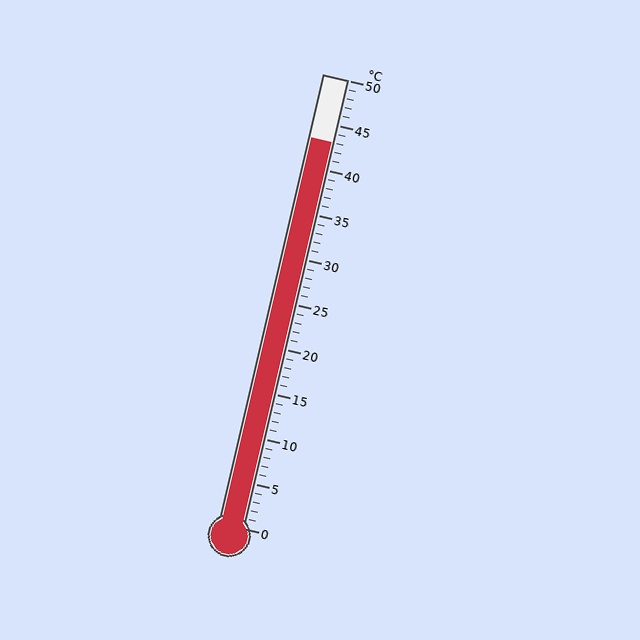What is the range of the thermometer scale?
The thermometer scale ranges from 0°C to 50°C.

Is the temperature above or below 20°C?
The temperature is above 20°C.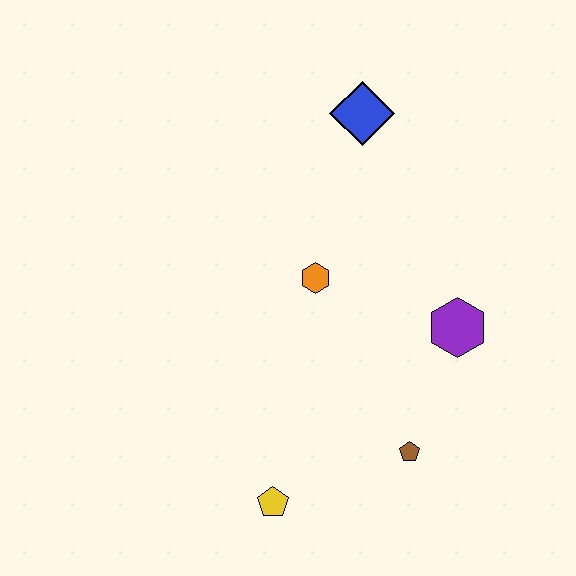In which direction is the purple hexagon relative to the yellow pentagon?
The purple hexagon is to the right of the yellow pentagon.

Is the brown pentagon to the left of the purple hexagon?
Yes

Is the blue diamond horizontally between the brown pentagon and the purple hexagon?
No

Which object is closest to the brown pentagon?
The purple hexagon is closest to the brown pentagon.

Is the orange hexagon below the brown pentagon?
No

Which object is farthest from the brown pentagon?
The blue diamond is farthest from the brown pentagon.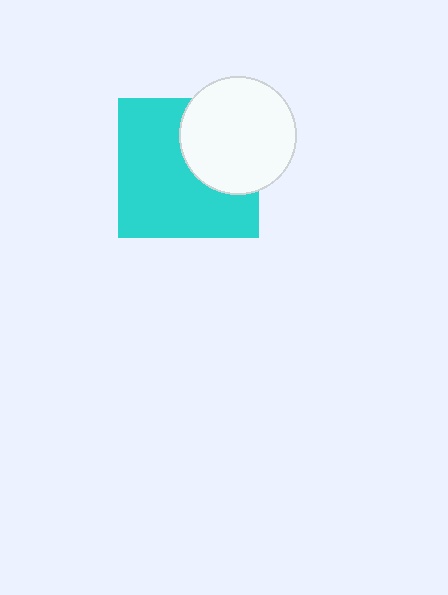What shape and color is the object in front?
The object in front is a white circle.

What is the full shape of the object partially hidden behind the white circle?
The partially hidden object is a cyan square.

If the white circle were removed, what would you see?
You would see the complete cyan square.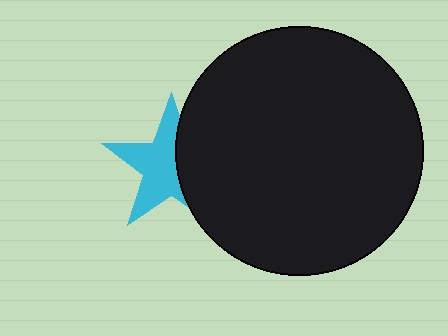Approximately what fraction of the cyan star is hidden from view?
Roughly 40% of the cyan star is hidden behind the black circle.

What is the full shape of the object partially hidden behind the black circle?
The partially hidden object is a cyan star.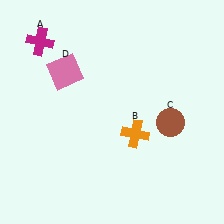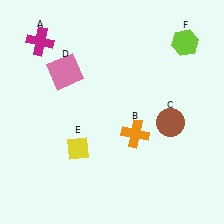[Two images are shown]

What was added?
A yellow diamond (E), a lime hexagon (F) were added in Image 2.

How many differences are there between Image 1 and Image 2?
There are 2 differences between the two images.